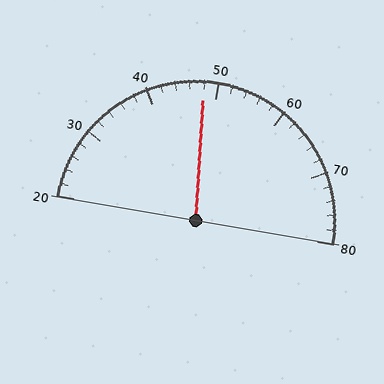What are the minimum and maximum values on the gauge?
The gauge ranges from 20 to 80.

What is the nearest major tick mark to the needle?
The nearest major tick mark is 50.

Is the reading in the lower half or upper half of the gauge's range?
The reading is in the lower half of the range (20 to 80).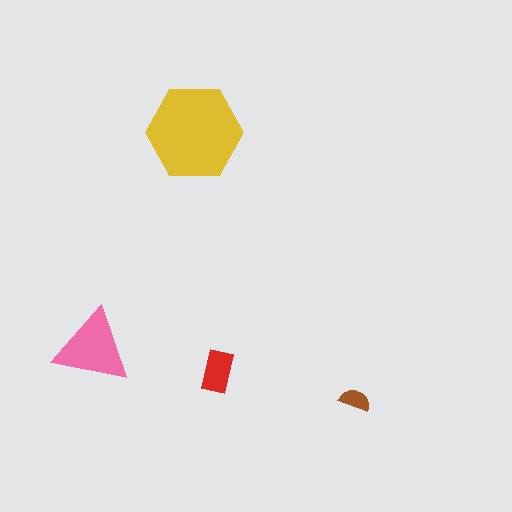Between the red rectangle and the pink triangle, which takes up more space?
The pink triangle.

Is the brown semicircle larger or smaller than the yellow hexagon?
Smaller.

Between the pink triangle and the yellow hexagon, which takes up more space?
The yellow hexagon.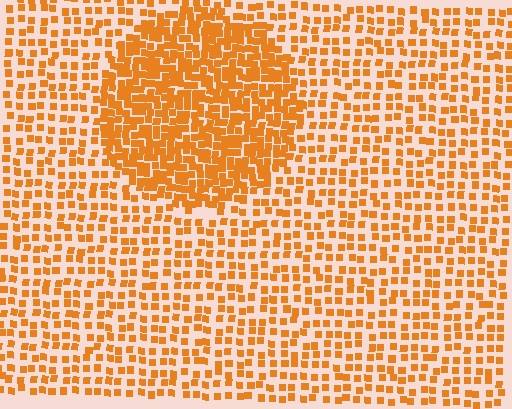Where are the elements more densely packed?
The elements are more densely packed inside the circle boundary.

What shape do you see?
I see a circle.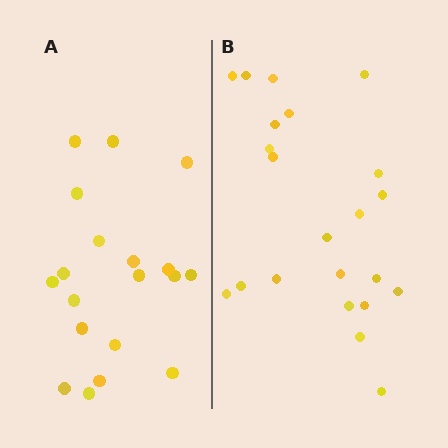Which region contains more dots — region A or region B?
Region B (the right region) has more dots.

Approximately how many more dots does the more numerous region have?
Region B has just a few more — roughly 2 or 3 more dots than region A.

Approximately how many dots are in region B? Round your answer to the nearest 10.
About 20 dots. (The exact count is 22, which rounds to 20.)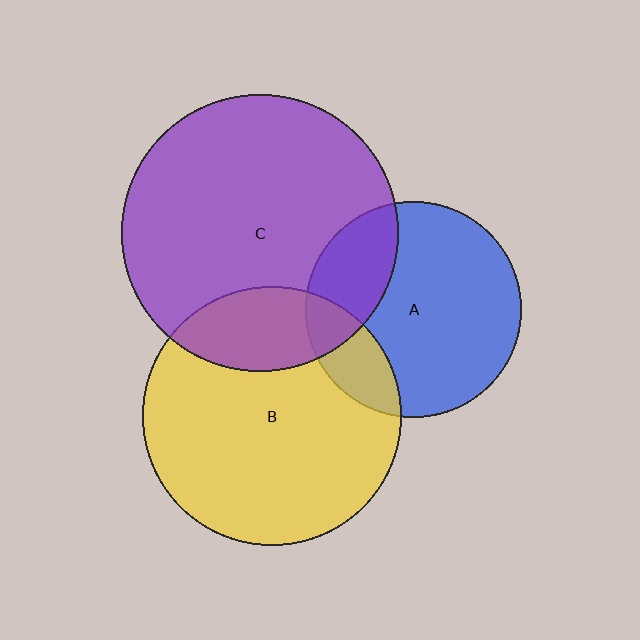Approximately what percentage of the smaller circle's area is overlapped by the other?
Approximately 25%.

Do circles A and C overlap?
Yes.